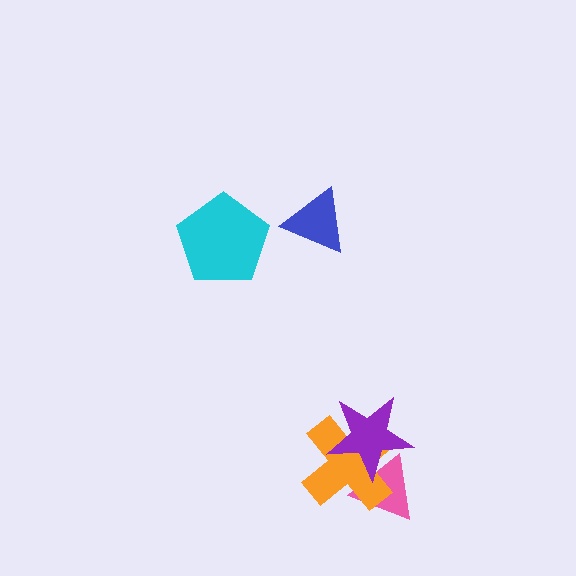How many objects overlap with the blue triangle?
0 objects overlap with the blue triangle.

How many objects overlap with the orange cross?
2 objects overlap with the orange cross.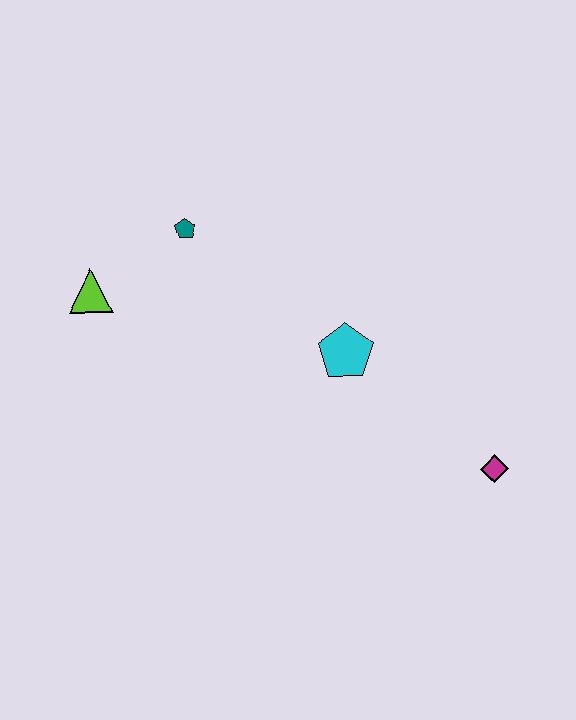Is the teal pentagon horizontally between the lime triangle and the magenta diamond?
Yes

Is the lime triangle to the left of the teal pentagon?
Yes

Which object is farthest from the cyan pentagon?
The lime triangle is farthest from the cyan pentagon.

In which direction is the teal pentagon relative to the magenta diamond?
The teal pentagon is to the left of the magenta diamond.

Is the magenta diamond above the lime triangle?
No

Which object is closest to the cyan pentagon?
The magenta diamond is closest to the cyan pentagon.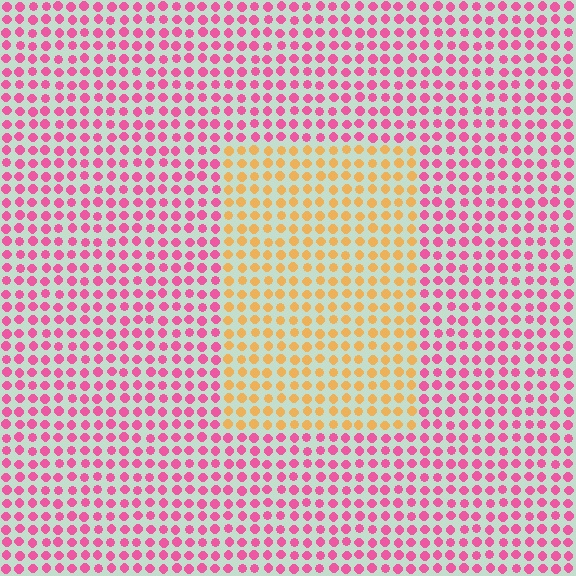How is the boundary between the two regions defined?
The boundary is defined purely by a slight shift in hue (about 66 degrees). Spacing, size, and orientation are identical on both sides.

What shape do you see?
I see a rectangle.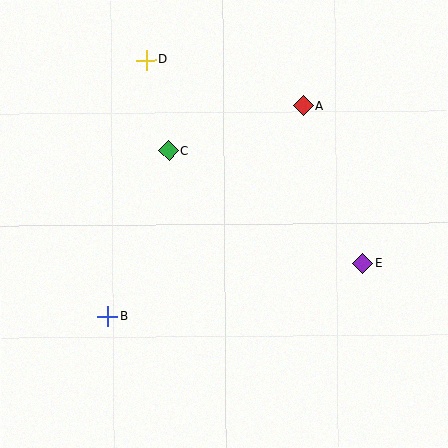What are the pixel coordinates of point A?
Point A is at (303, 106).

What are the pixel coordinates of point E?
Point E is at (363, 263).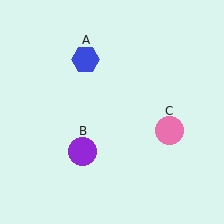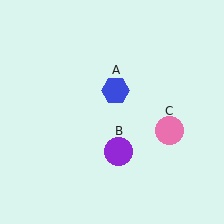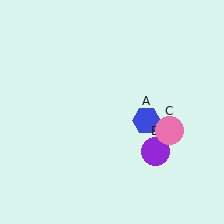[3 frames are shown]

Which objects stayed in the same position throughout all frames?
Pink circle (object C) remained stationary.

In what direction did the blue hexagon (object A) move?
The blue hexagon (object A) moved down and to the right.